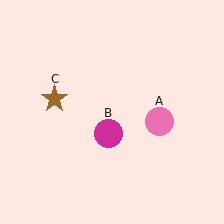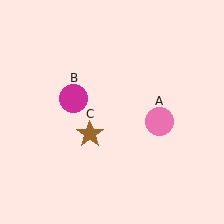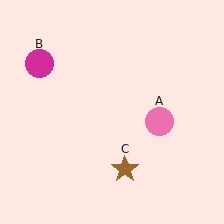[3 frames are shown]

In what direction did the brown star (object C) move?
The brown star (object C) moved down and to the right.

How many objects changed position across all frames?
2 objects changed position: magenta circle (object B), brown star (object C).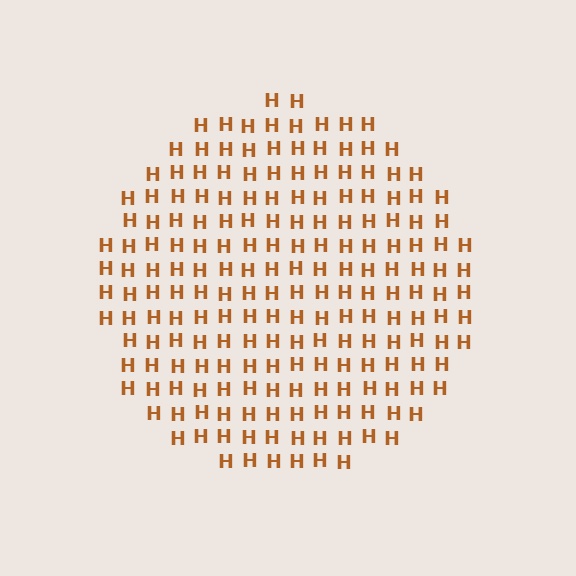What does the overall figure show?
The overall figure shows a circle.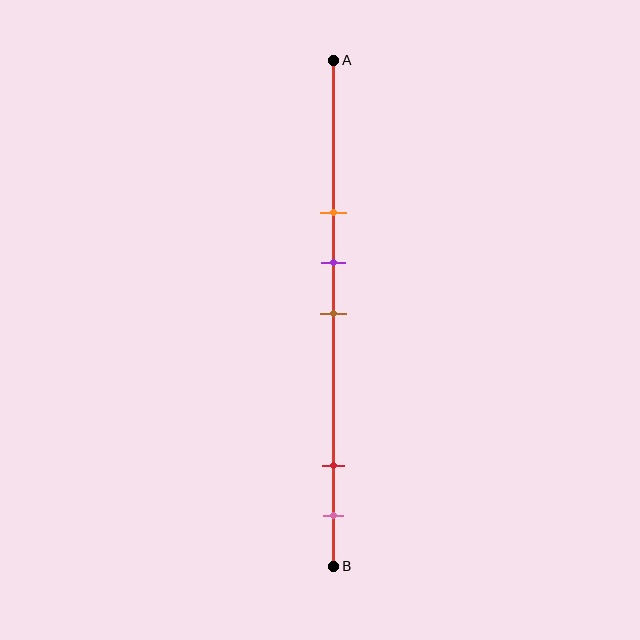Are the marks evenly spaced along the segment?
No, the marks are not evenly spaced.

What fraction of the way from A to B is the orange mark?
The orange mark is approximately 30% (0.3) of the way from A to B.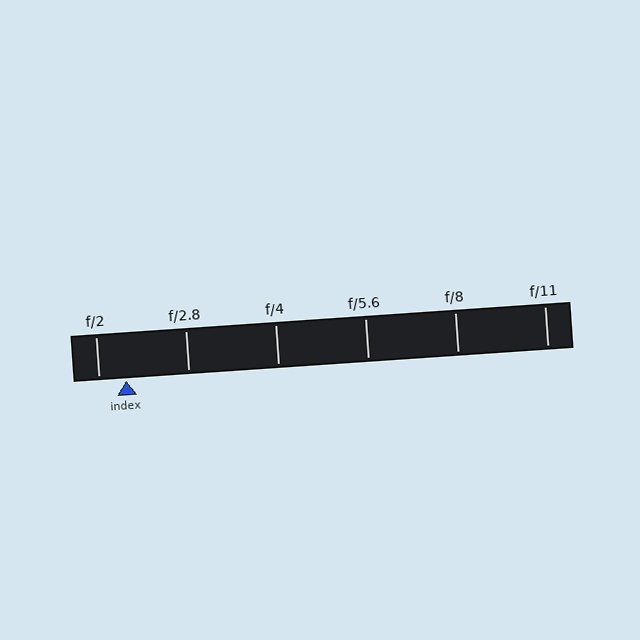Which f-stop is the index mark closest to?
The index mark is closest to f/2.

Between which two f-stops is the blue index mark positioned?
The index mark is between f/2 and f/2.8.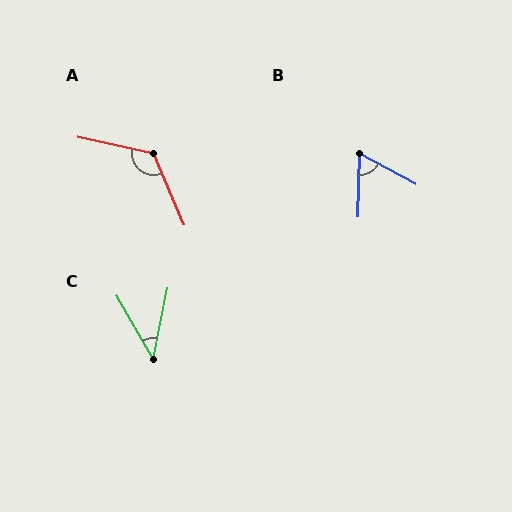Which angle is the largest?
A, at approximately 126 degrees.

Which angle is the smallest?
C, at approximately 41 degrees.